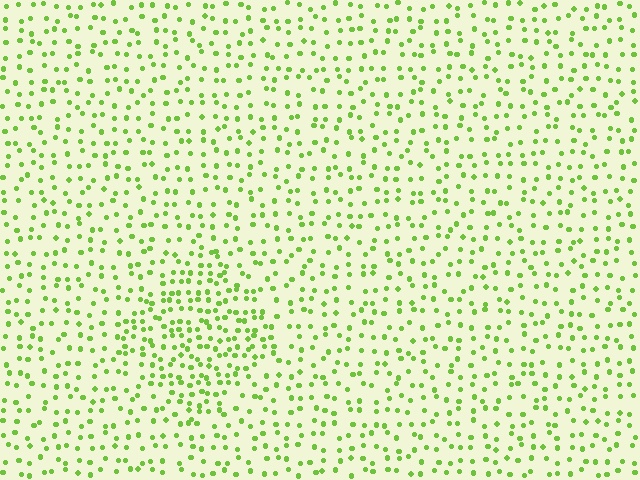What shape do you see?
I see a diamond.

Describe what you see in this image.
The image contains small lime elements arranged at two different densities. A diamond-shaped region is visible where the elements are more densely packed than the surrounding area.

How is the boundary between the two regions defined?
The boundary is defined by a change in element density (approximately 1.8x ratio). All elements are the same color, size, and shape.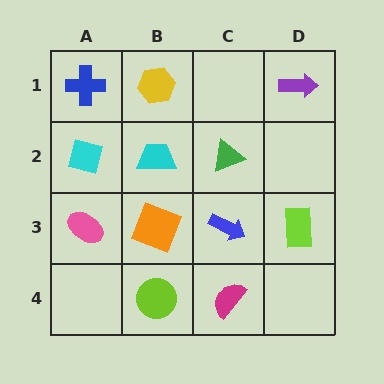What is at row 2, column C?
A green triangle.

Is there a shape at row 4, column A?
No, that cell is empty.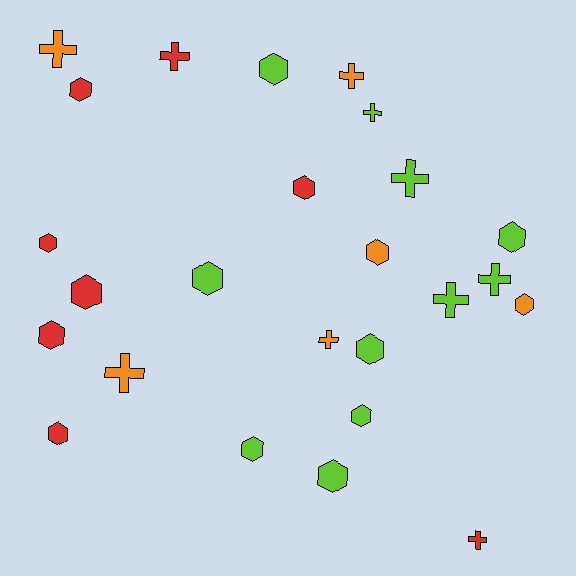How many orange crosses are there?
There are 4 orange crosses.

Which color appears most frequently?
Lime, with 11 objects.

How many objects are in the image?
There are 25 objects.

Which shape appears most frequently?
Hexagon, with 15 objects.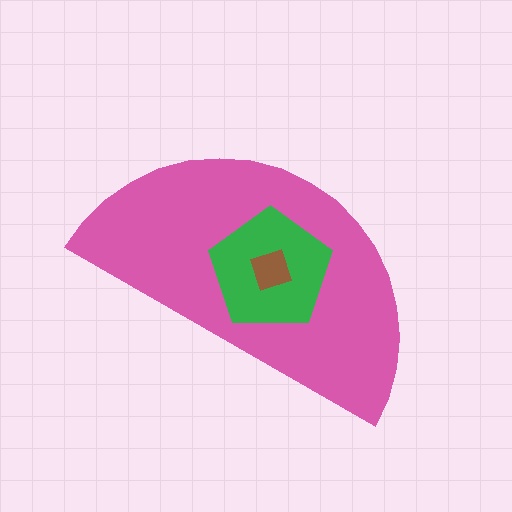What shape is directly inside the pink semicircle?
The green pentagon.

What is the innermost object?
The brown square.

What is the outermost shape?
The pink semicircle.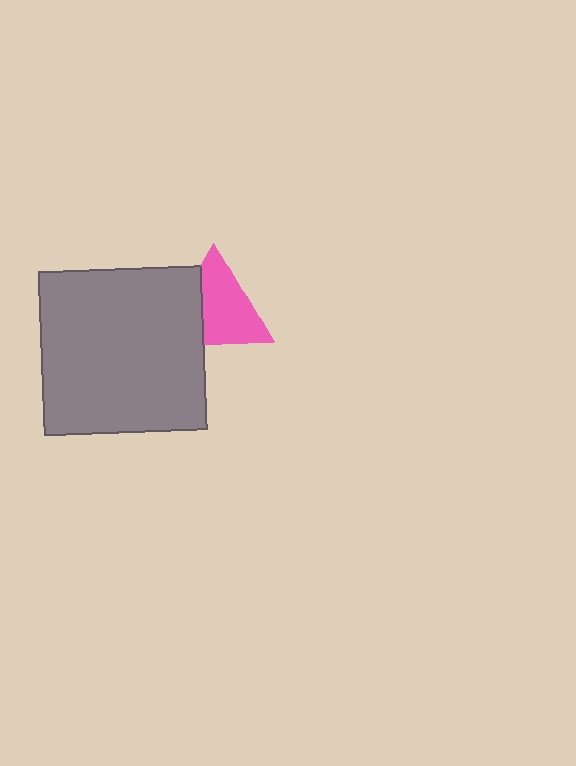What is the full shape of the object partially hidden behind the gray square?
The partially hidden object is a pink triangle.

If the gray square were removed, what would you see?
You would see the complete pink triangle.